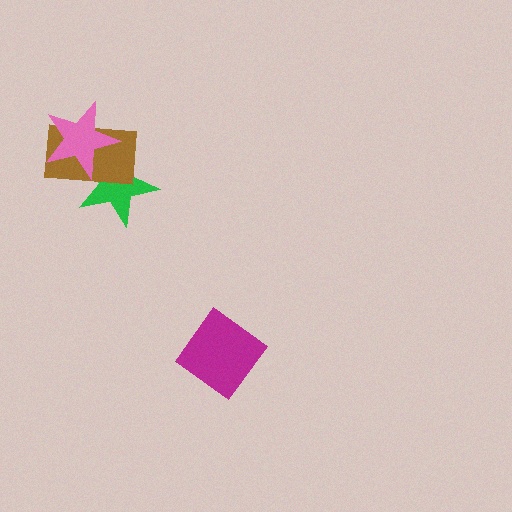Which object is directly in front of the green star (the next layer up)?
The brown rectangle is directly in front of the green star.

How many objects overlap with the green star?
2 objects overlap with the green star.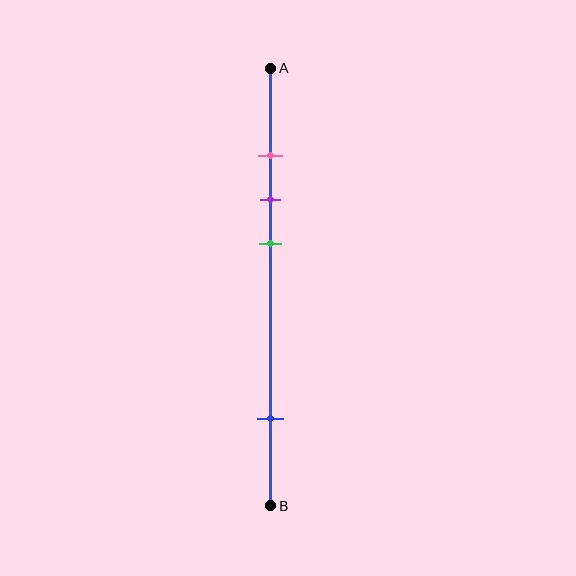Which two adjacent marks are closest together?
The pink and purple marks are the closest adjacent pair.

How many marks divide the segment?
There are 4 marks dividing the segment.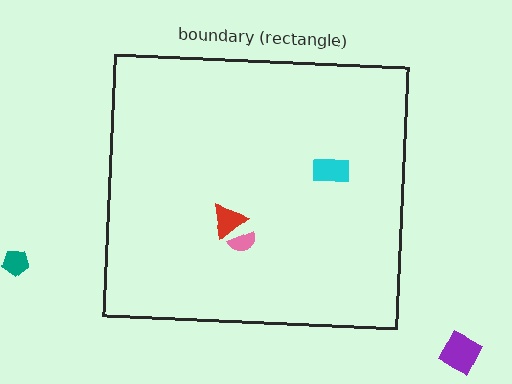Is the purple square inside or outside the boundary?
Outside.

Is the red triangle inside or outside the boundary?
Inside.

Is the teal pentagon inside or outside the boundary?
Outside.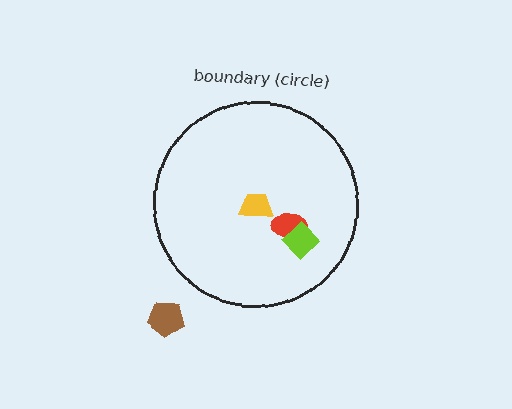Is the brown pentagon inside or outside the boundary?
Outside.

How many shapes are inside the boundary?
3 inside, 1 outside.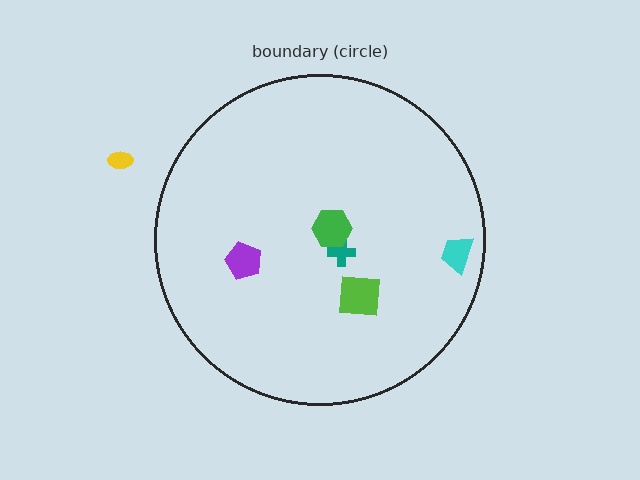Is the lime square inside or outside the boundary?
Inside.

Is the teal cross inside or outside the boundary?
Inside.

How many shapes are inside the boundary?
5 inside, 1 outside.